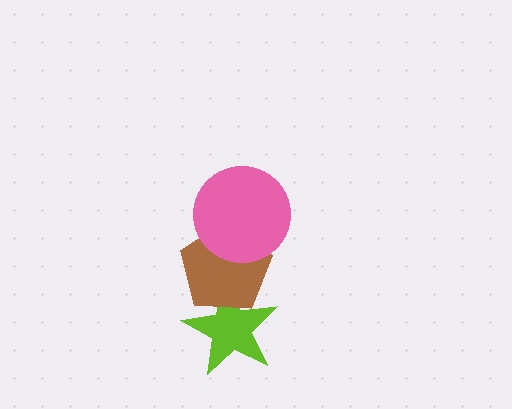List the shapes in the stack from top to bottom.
From top to bottom: the pink circle, the brown pentagon, the lime star.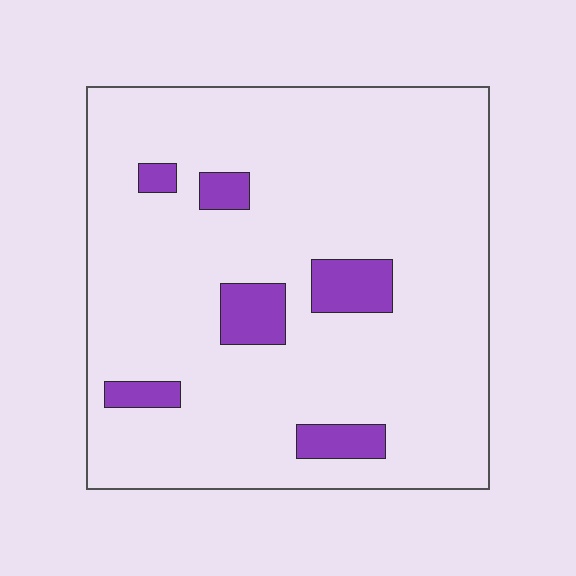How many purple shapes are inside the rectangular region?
6.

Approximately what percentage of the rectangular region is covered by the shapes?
Approximately 10%.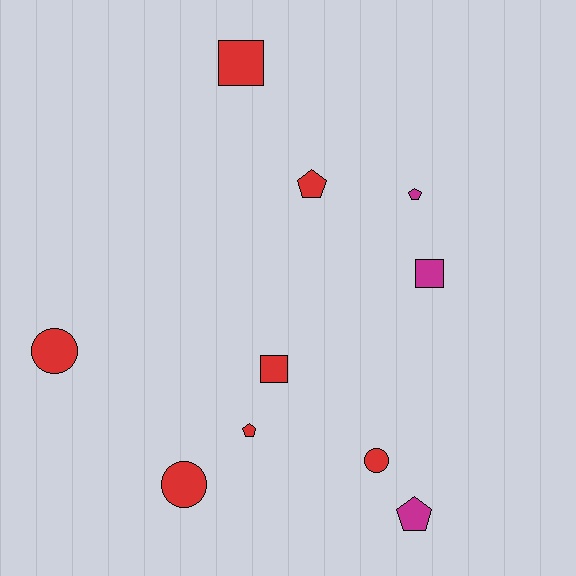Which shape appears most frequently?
Pentagon, with 4 objects.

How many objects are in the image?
There are 10 objects.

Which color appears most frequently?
Red, with 7 objects.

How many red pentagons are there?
There are 2 red pentagons.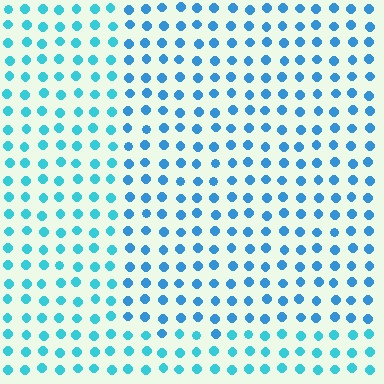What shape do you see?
I see a rectangle.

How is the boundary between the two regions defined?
The boundary is defined purely by a slight shift in hue (about 21 degrees). Spacing, size, and orientation are identical on both sides.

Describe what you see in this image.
The image is filled with small cyan elements in a uniform arrangement. A rectangle-shaped region is visible where the elements are tinted to a slightly different hue, forming a subtle color boundary.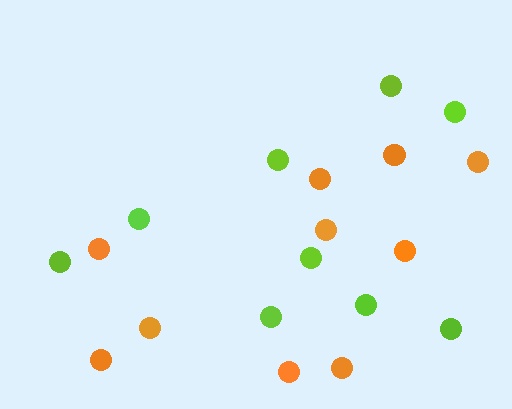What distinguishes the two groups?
There are 2 groups: one group of lime circles (9) and one group of orange circles (10).